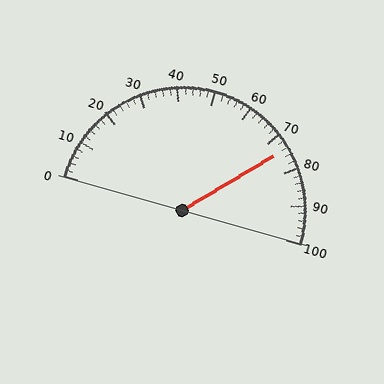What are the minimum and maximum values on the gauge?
The gauge ranges from 0 to 100.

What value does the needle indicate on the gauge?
The needle indicates approximately 74.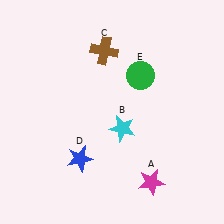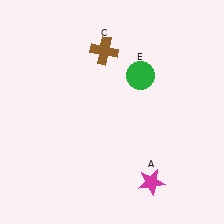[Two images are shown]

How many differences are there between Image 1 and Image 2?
There are 2 differences between the two images.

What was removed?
The blue star (D), the cyan star (B) were removed in Image 2.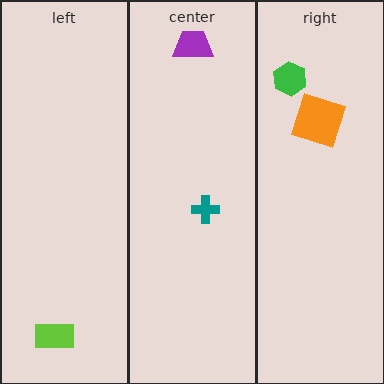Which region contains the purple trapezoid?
The center region.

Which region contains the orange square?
The right region.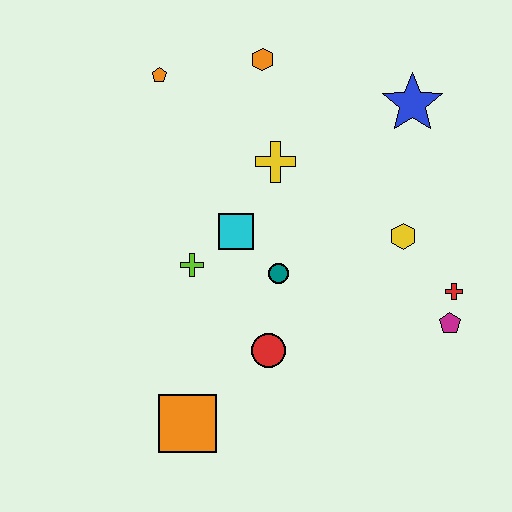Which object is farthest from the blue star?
The orange square is farthest from the blue star.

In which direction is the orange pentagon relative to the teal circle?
The orange pentagon is above the teal circle.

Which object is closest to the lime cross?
The cyan square is closest to the lime cross.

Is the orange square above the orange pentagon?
No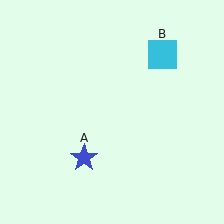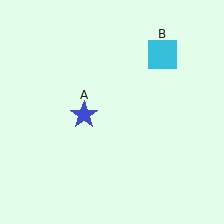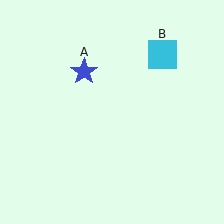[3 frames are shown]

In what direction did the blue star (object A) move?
The blue star (object A) moved up.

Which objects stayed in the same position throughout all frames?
Cyan square (object B) remained stationary.